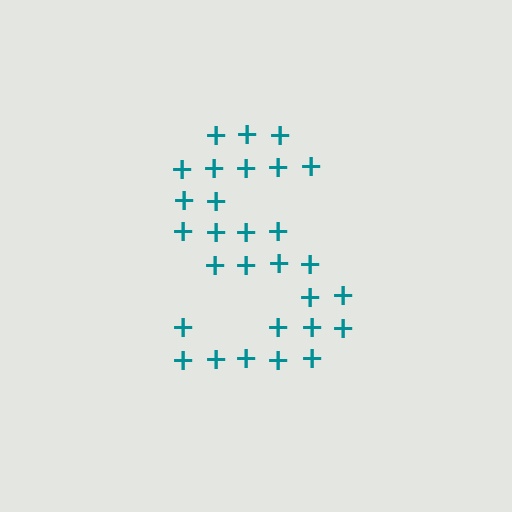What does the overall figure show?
The overall figure shows the letter S.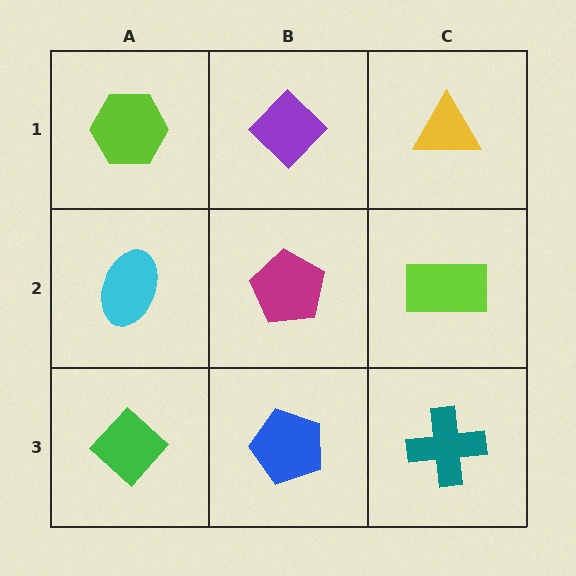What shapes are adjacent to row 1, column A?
A cyan ellipse (row 2, column A), a purple diamond (row 1, column B).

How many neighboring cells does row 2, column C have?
3.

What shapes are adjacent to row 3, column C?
A lime rectangle (row 2, column C), a blue pentagon (row 3, column B).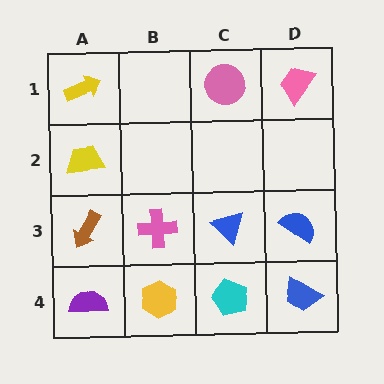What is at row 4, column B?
A yellow hexagon.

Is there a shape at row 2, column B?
No, that cell is empty.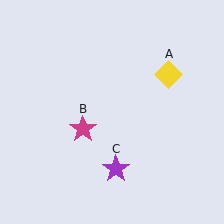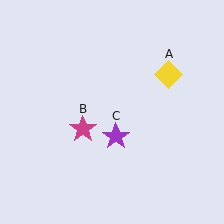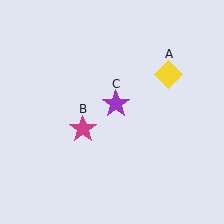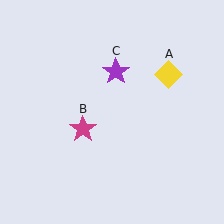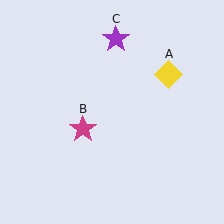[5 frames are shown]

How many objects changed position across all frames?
1 object changed position: purple star (object C).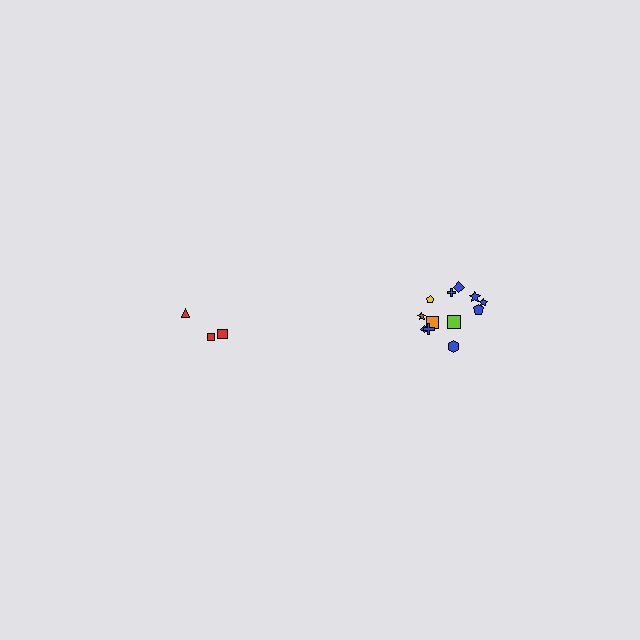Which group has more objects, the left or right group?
The right group.